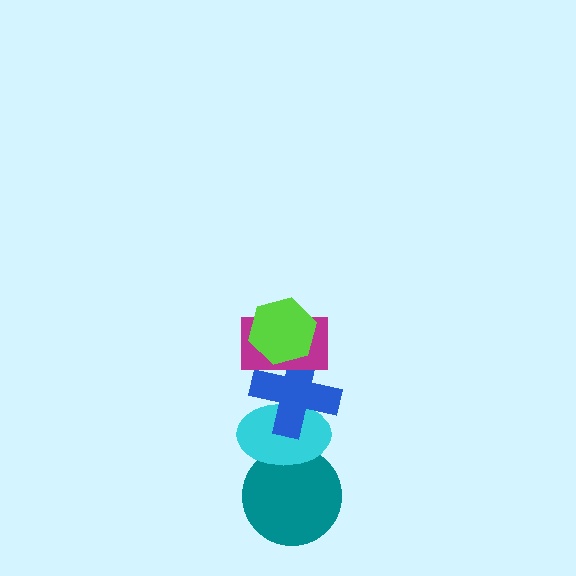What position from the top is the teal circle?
The teal circle is 5th from the top.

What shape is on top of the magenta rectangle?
The lime hexagon is on top of the magenta rectangle.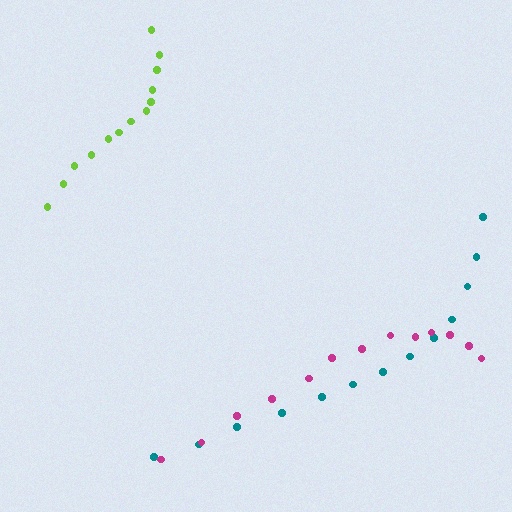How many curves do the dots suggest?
There are 3 distinct paths.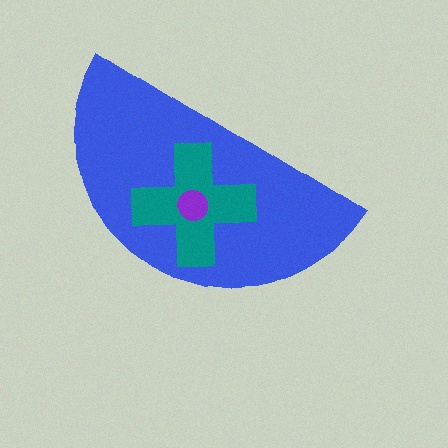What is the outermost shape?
The blue semicircle.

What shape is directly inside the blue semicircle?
The teal cross.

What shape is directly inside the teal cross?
The purple circle.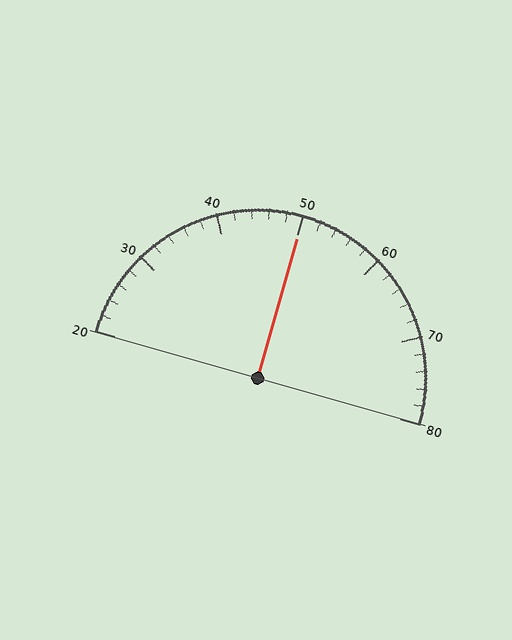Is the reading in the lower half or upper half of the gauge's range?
The reading is in the upper half of the range (20 to 80).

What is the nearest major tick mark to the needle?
The nearest major tick mark is 50.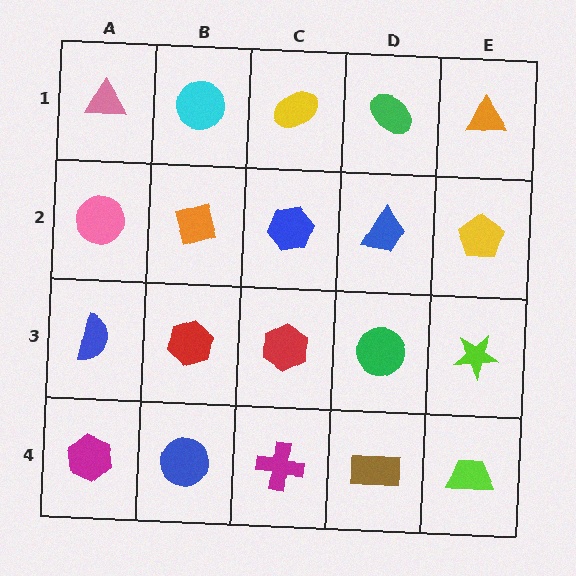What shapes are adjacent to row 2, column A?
A pink triangle (row 1, column A), a blue semicircle (row 3, column A), an orange diamond (row 2, column B).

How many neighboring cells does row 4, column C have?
3.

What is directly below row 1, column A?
A pink circle.